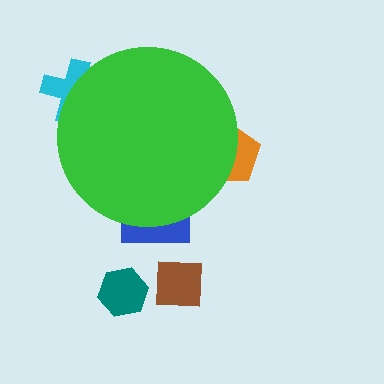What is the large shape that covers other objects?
A green circle.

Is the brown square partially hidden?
No, the brown square is fully visible.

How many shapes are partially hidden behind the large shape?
3 shapes are partially hidden.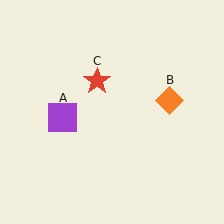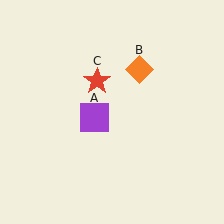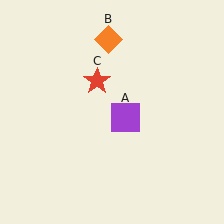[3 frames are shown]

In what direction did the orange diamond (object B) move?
The orange diamond (object B) moved up and to the left.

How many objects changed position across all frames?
2 objects changed position: purple square (object A), orange diamond (object B).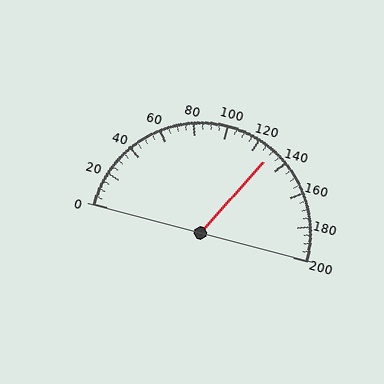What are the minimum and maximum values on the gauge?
The gauge ranges from 0 to 200.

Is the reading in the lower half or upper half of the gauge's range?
The reading is in the upper half of the range (0 to 200).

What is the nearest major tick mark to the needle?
The nearest major tick mark is 120.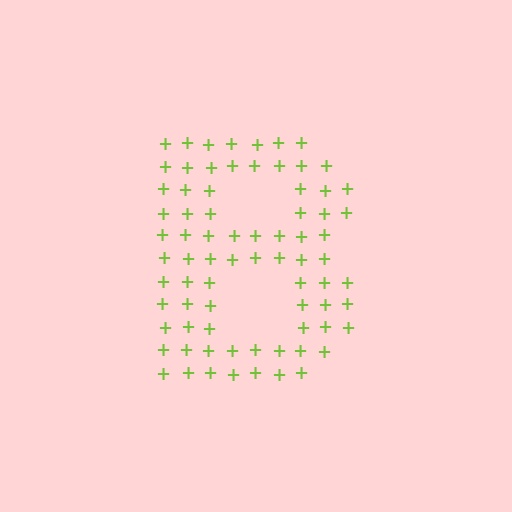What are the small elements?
The small elements are plus signs.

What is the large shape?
The large shape is the letter B.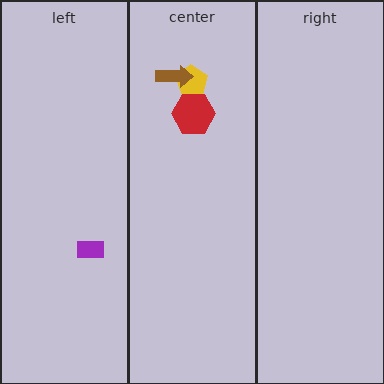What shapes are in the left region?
The purple rectangle.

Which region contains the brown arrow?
The center region.